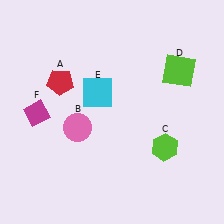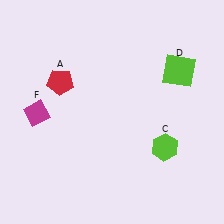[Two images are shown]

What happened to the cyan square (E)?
The cyan square (E) was removed in Image 2. It was in the top-left area of Image 1.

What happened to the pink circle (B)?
The pink circle (B) was removed in Image 2. It was in the bottom-left area of Image 1.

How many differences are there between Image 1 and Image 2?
There are 2 differences between the two images.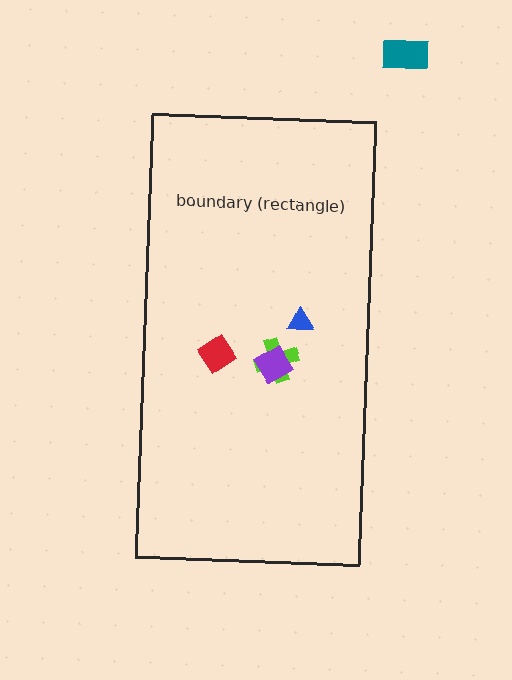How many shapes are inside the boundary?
4 inside, 1 outside.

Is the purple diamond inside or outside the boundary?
Inside.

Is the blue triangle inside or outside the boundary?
Inside.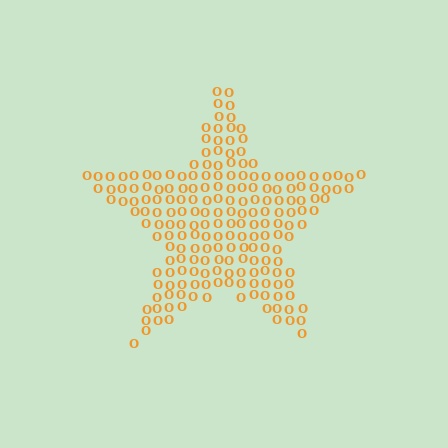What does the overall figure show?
The overall figure shows a star.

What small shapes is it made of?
It is made of small letter O's.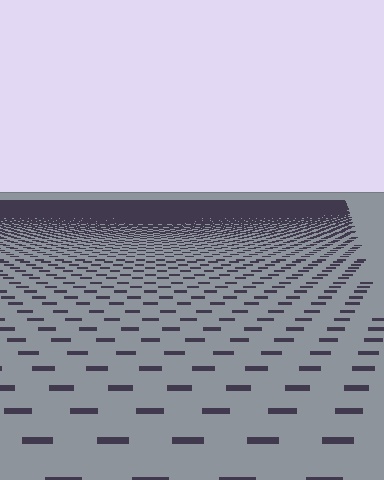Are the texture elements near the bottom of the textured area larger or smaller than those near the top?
Larger. Near the bottom, elements are closer to the viewer and appear at a bigger on-screen size.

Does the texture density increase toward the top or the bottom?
Density increases toward the top.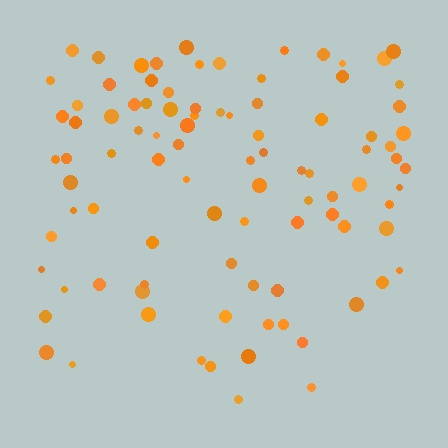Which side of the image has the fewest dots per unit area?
The bottom.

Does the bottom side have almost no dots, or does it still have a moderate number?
Still a moderate number, just noticeably fewer than the top.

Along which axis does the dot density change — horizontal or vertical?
Vertical.